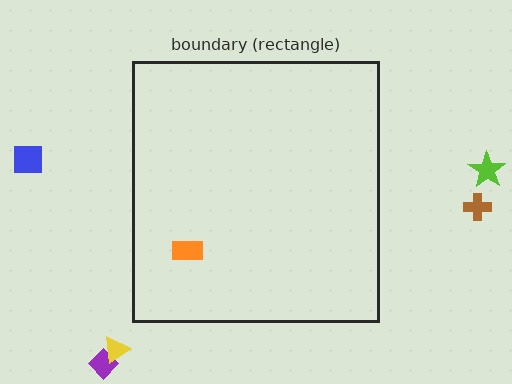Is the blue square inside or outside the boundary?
Outside.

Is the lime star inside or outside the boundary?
Outside.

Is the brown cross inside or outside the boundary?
Outside.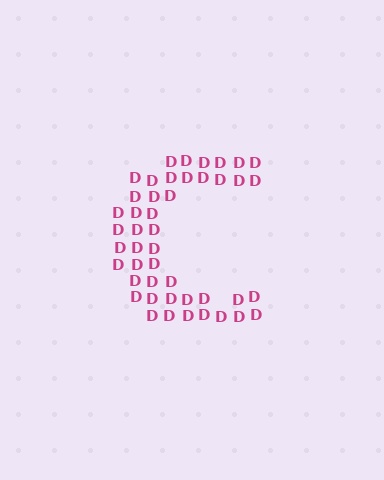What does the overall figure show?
The overall figure shows the letter C.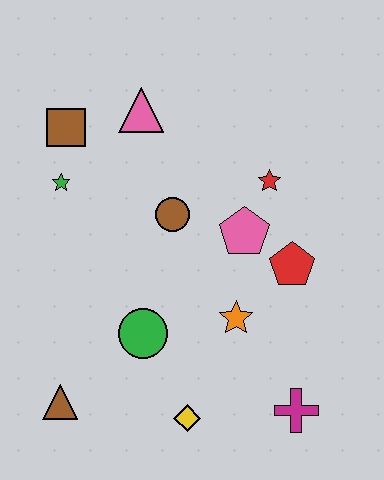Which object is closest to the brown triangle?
The green circle is closest to the brown triangle.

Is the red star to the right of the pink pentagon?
Yes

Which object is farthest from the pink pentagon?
The brown triangle is farthest from the pink pentagon.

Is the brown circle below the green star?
Yes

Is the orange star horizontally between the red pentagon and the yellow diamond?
Yes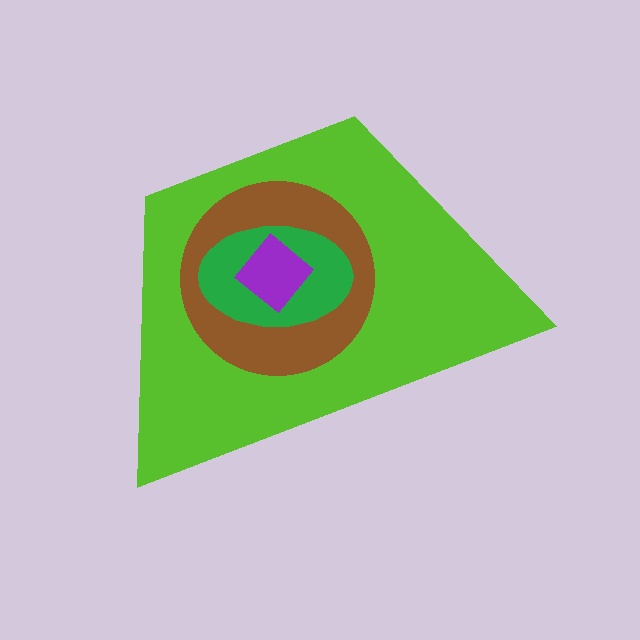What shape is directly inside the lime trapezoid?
The brown circle.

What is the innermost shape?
The purple diamond.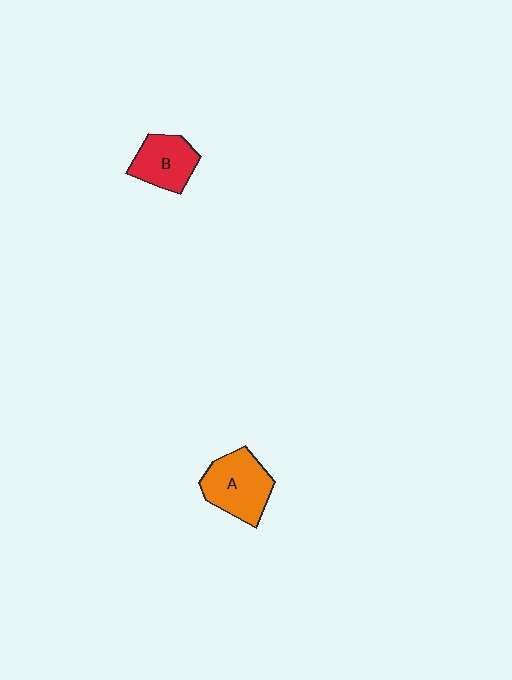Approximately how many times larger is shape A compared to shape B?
Approximately 1.3 times.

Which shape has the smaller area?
Shape B (red).